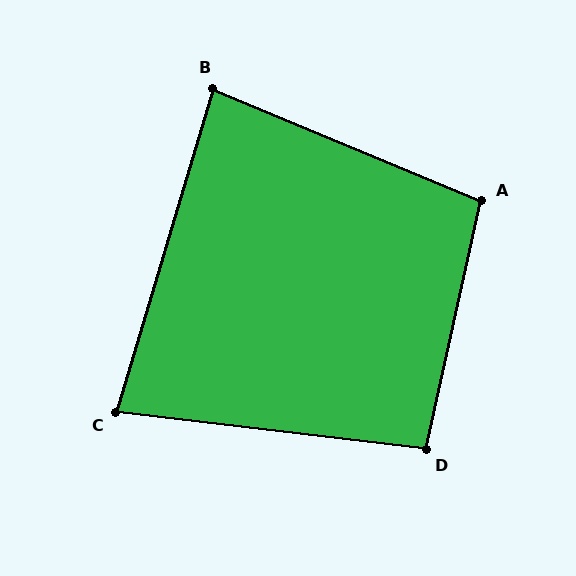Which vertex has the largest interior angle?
A, at approximately 100 degrees.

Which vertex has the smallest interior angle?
C, at approximately 80 degrees.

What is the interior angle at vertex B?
Approximately 84 degrees (acute).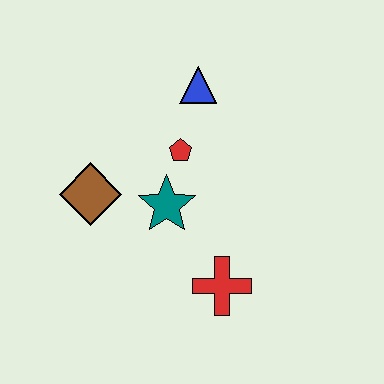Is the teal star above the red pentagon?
No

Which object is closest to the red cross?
The teal star is closest to the red cross.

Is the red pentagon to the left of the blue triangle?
Yes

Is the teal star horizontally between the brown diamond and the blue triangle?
Yes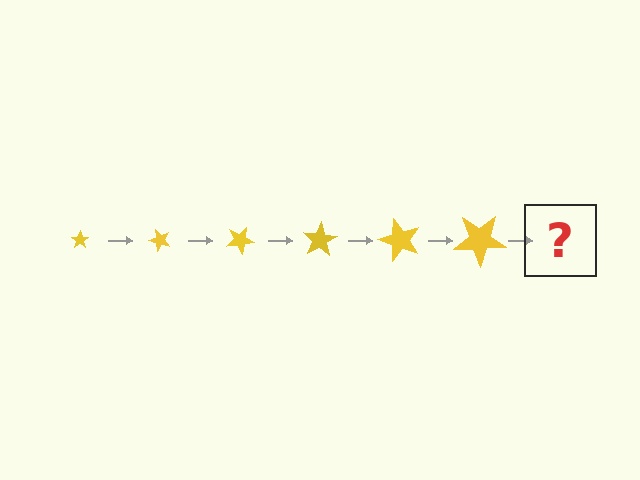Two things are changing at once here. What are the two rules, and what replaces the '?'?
The two rules are that the star grows larger each step and it rotates 50 degrees each step. The '?' should be a star, larger than the previous one and rotated 300 degrees from the start.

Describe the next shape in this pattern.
It should be a star, larger than the previous one and rotated 300 degrees from the start.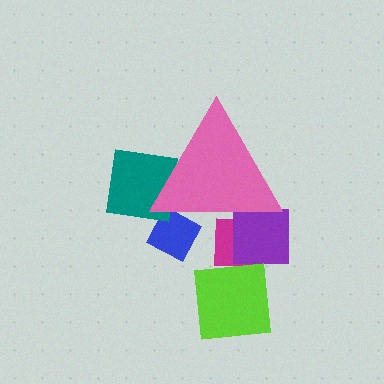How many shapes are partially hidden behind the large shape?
4 shapes are partially hidden.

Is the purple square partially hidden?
Yes, the purple square is partially hidden behind the pink triangle.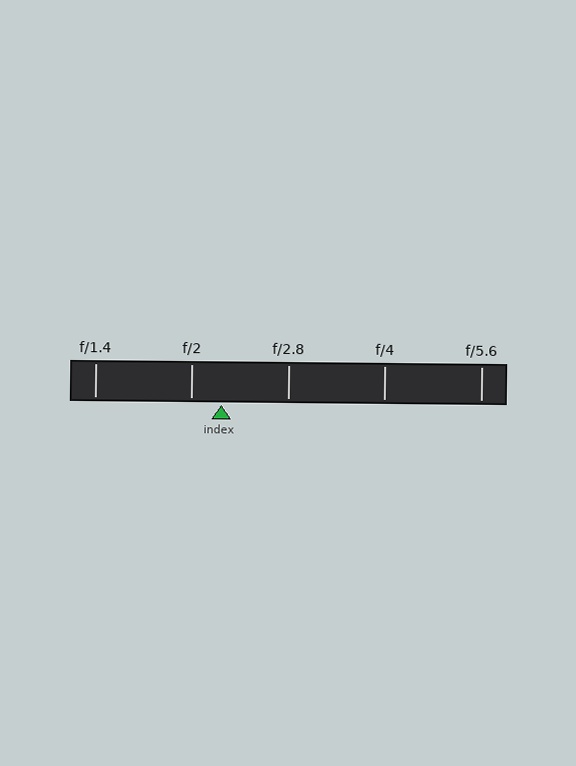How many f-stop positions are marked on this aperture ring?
There are 5 f-stop positions marked.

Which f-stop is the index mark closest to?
The index mark is closest to f/2.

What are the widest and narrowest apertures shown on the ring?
The widest aperture shown is f/1.4 and the narrowest is f/5.6.